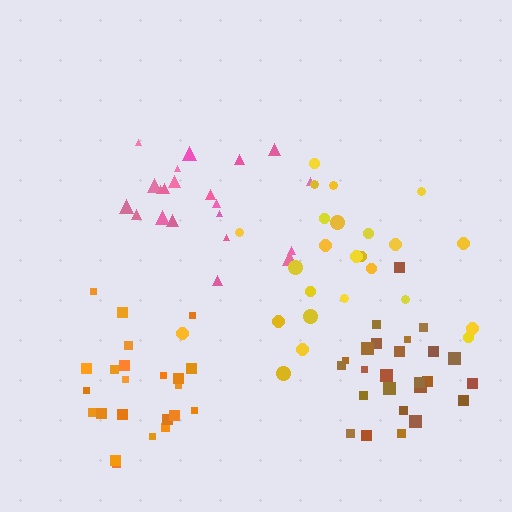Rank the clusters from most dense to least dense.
orange, brown, yellow, pink.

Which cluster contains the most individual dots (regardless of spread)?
Yellow (25).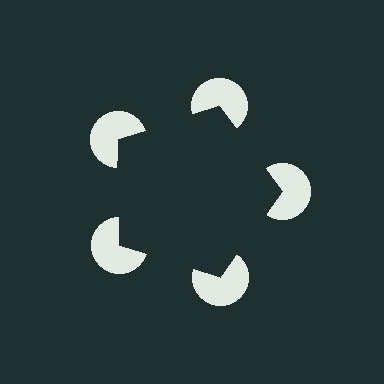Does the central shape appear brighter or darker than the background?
It typically appears slightly darker than the background, even though no actual brightness change is drawn.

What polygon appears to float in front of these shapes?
An illusory pentagon — its edges are inferred from the aligned wedge cuts in the pac-man discs, not physically drawn.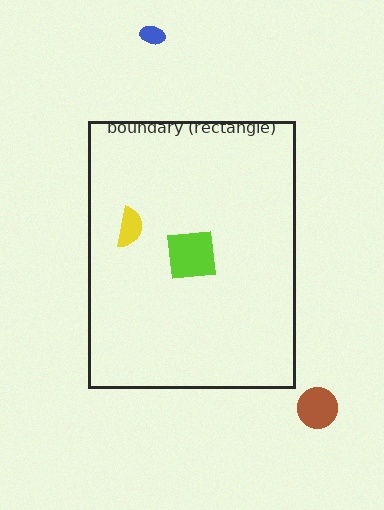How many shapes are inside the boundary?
2 inside, 2 outside.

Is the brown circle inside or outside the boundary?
Outside.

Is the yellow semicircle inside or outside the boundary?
Inside.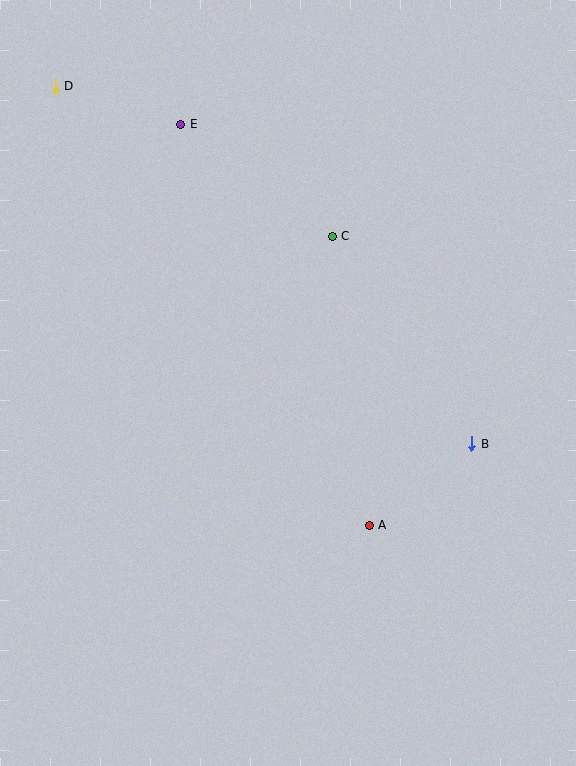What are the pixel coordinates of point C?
Point C is at (332, 236).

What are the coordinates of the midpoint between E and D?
The midpoint between E and D is at (118, 105).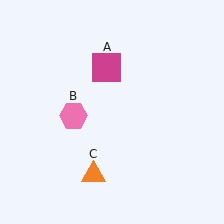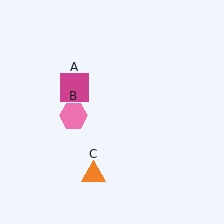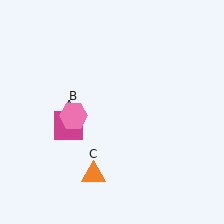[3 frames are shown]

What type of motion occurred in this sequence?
The magenta square (object A) rotated counterclockwise around the center of the scene.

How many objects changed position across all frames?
1 object changed position: magenta square (object A).